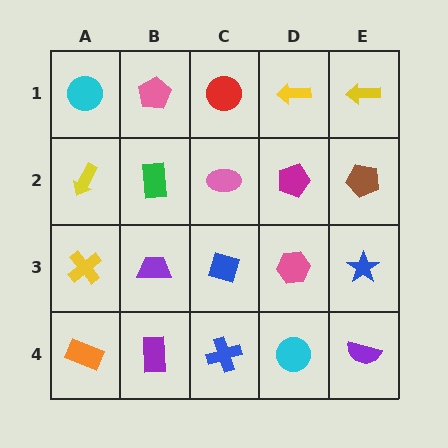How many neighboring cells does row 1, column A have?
2.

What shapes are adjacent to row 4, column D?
A pink hexagon (row 3, column D), a blue cross (row 4, column C), a purple semicircle (row 4, column E).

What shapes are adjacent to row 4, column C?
A blue diamond (row 3, column C), a purple rectangle (row 4, column B), a cyan circle (row 4, column D).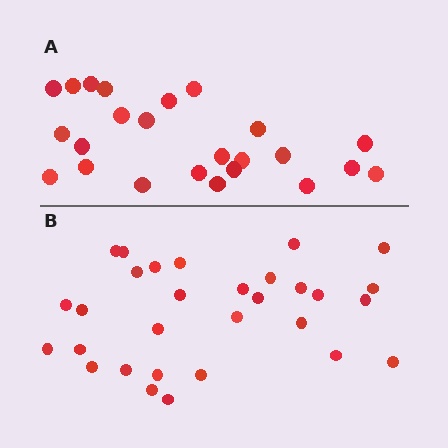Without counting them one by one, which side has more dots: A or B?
Region B (the bottom region) has more dots.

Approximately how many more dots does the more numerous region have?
Region B has about 6 more dots than region A.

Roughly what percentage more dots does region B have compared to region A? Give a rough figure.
About 25% more.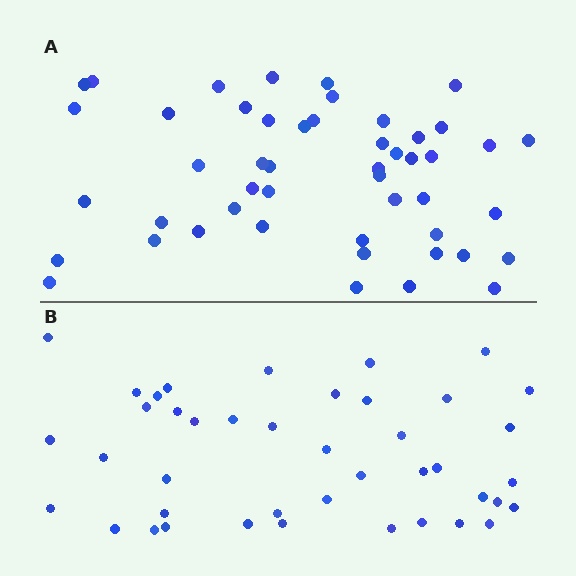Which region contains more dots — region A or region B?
Region A (the top region) has more dots.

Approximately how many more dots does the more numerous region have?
Region A has roughly 8 or so more dots than region B.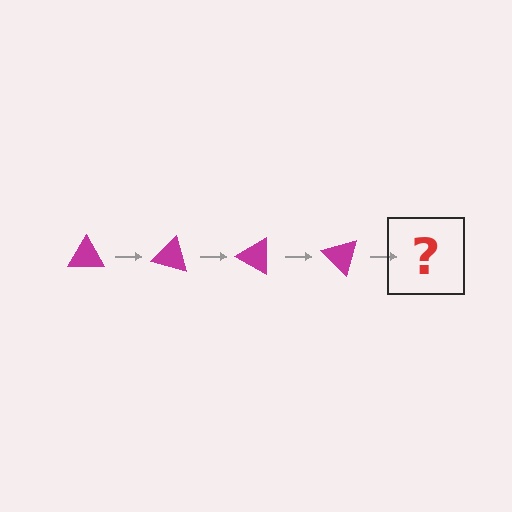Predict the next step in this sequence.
The next step is a magenta triangle rotated 60 degrees.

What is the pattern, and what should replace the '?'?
The pattern is that the triangle rotates 15 degrees each step. The '?' should be a magenta triangle rotated 60 degrees.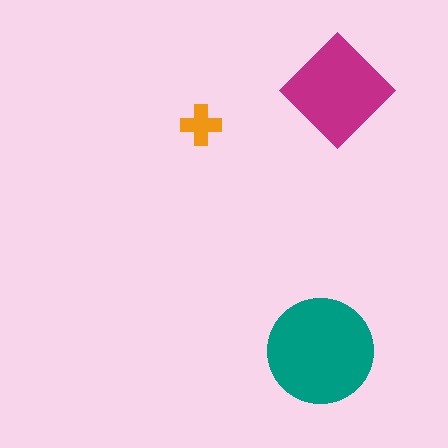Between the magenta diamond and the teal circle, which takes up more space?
The teal circle.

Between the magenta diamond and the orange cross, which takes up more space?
The magenta diamond.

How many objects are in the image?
There are 3 objects in the image.